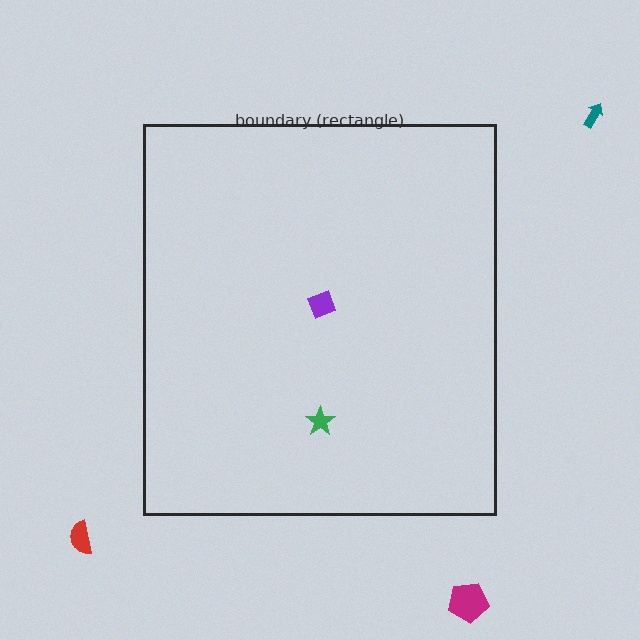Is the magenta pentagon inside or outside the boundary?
Outside.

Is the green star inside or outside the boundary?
Inside.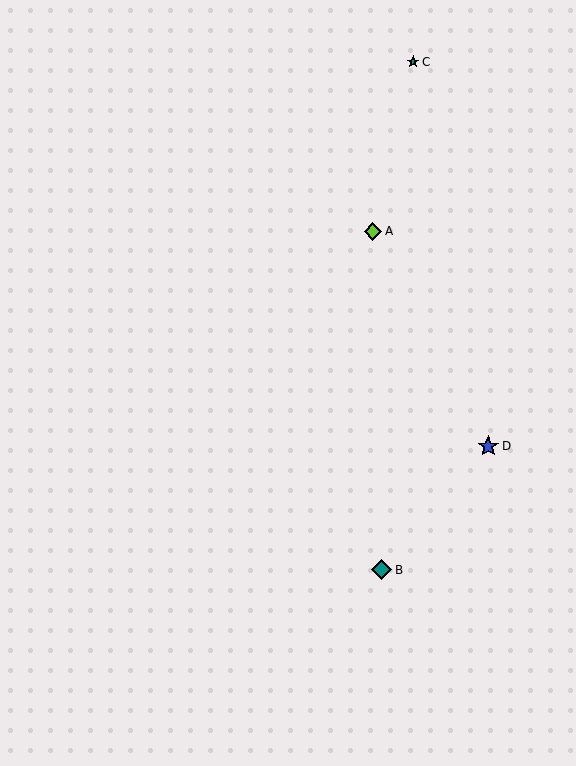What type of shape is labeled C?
Shape C is a teal star.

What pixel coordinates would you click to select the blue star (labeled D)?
Click at (488, 446) to select the blue star D.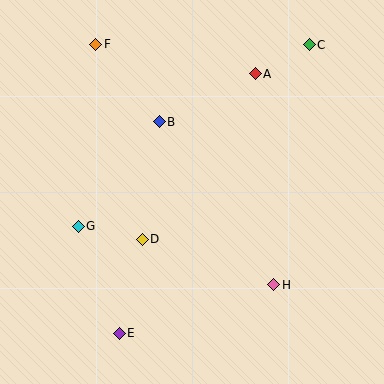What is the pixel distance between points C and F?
The distance between C and F is 214 pixels.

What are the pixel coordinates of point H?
Point H is at (274, 285).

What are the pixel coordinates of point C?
Point C is at (309, 45).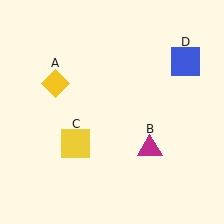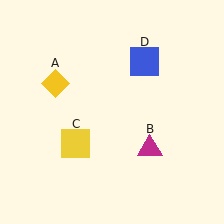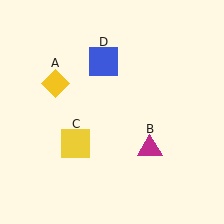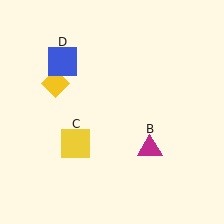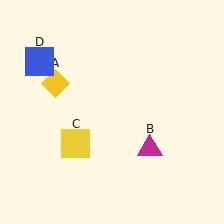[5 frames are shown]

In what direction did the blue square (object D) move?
The blue square (object D) moved left.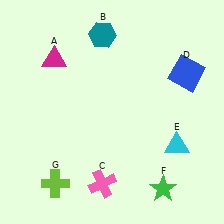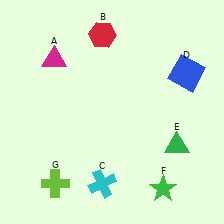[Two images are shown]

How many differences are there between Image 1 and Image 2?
There are 3 differences between the two images.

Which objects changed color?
B changed from teal to red. C changed from pink to cyan. E changed from cyan to green.